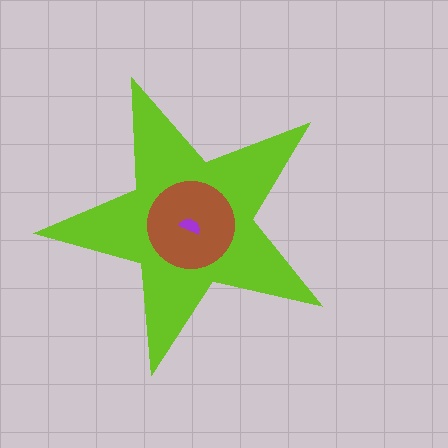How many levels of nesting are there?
3.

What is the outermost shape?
The lime star.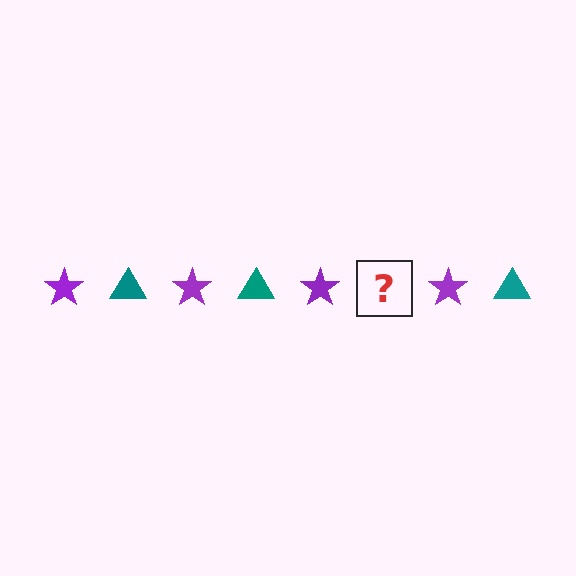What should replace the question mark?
The question mark should be replaced with a teal triangle.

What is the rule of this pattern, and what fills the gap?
The rule is that the pattern alternates between purple star and teal triangle. The gap should be filled with a teal triangle.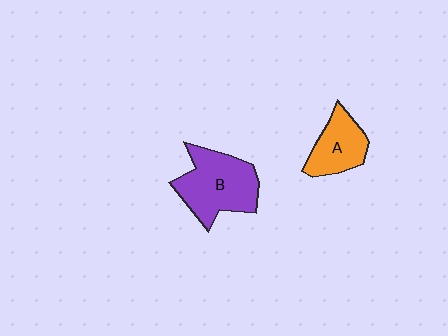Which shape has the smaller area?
Shape A (orange).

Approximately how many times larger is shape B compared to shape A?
Approximately 1.6 times.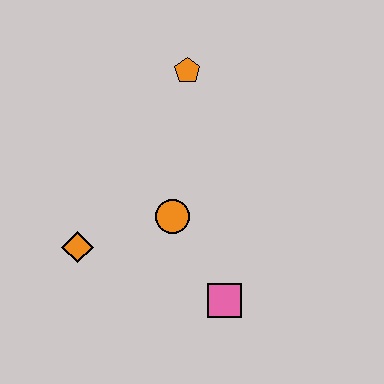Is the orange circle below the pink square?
No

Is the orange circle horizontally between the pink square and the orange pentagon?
No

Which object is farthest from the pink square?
The orange pentagon is farthest from the pink square.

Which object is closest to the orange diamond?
The orange circle is closest to the orange diamond.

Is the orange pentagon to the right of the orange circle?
Yes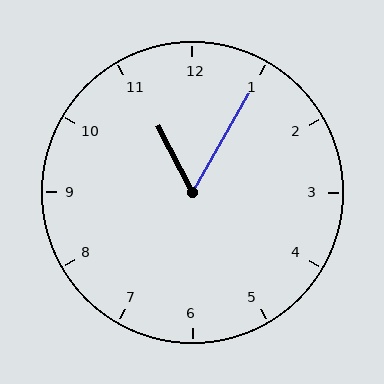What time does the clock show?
11:05.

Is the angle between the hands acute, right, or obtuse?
It is acute.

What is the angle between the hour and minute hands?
Approximately 58 degrees.